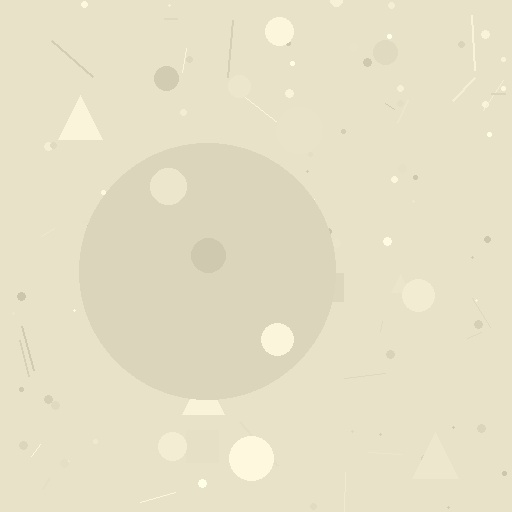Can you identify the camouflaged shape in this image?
The camouflaged shape is a circle.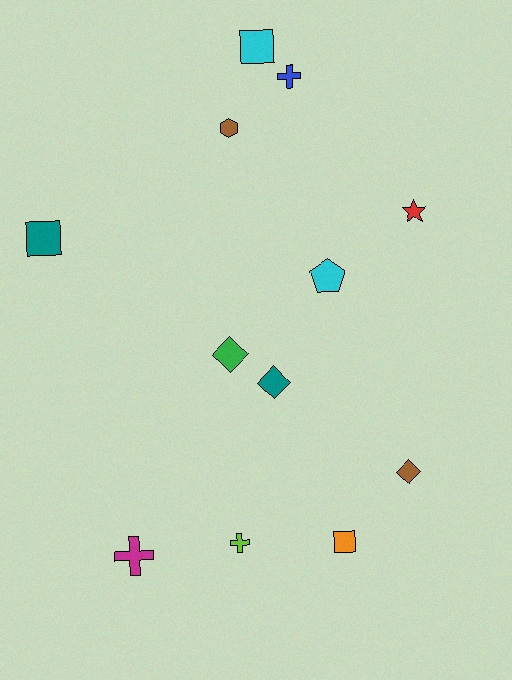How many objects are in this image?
There are 12 objects.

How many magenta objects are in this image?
There is 1 magenta object.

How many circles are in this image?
There are no circles.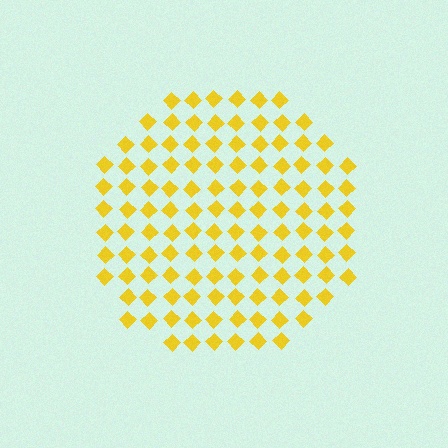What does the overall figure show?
The overall figure shows a circle.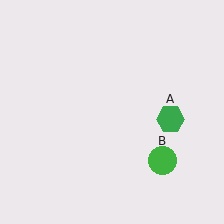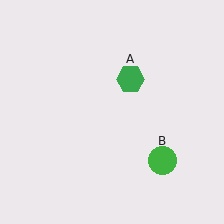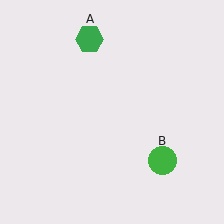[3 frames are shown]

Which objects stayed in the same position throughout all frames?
Green circle (object B) remained stationary.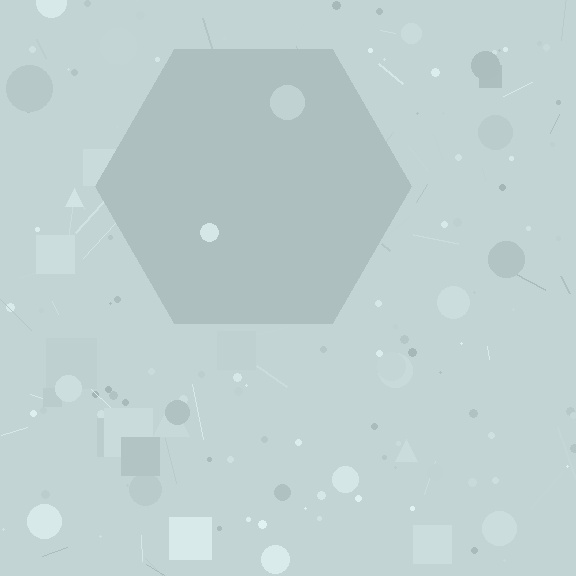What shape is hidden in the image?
A hexagon is hidden in the image.